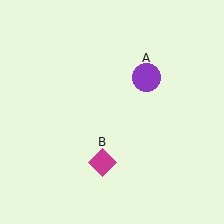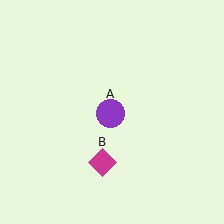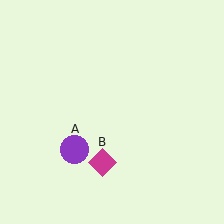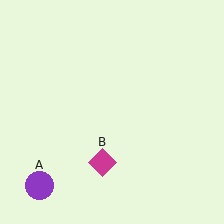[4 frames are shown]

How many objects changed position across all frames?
1 object changed position: purple circle (object A).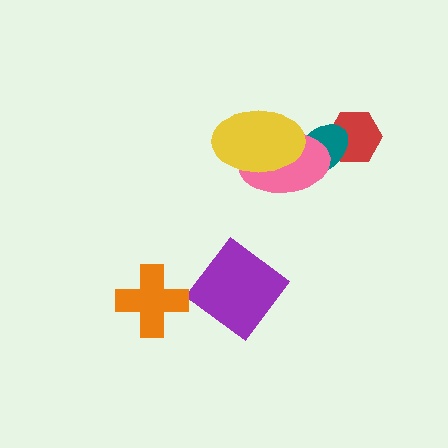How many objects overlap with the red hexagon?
1 object overlaps with the red hexagon.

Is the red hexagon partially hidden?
Yes, it is partially covered by another shape.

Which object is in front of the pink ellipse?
The yellow ellipse is in front of the pink ellipse.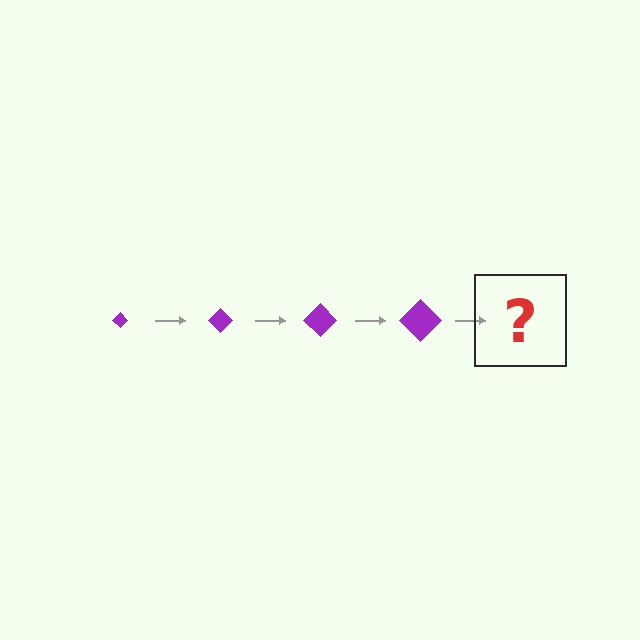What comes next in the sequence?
The next element should be a purple diamond, larger than the previous one.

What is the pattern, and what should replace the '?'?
The pattern is that the diamond gets progressively larger each step. The '?' should be a purple diamond, larger than the previous one.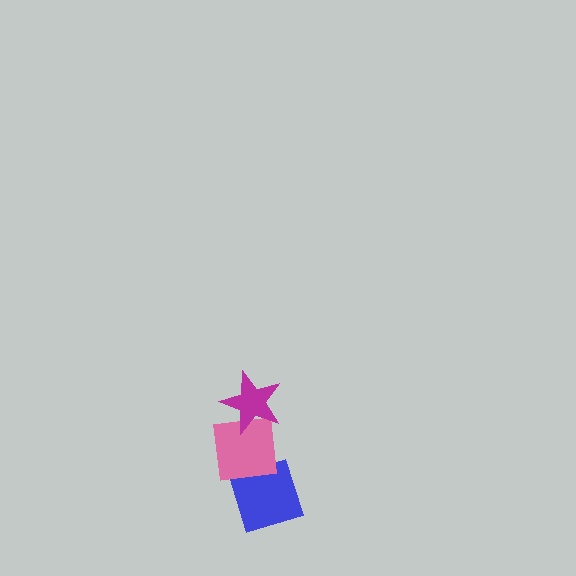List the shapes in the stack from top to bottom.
From top to bottom: the magenta star, the pink square, the blue diamond.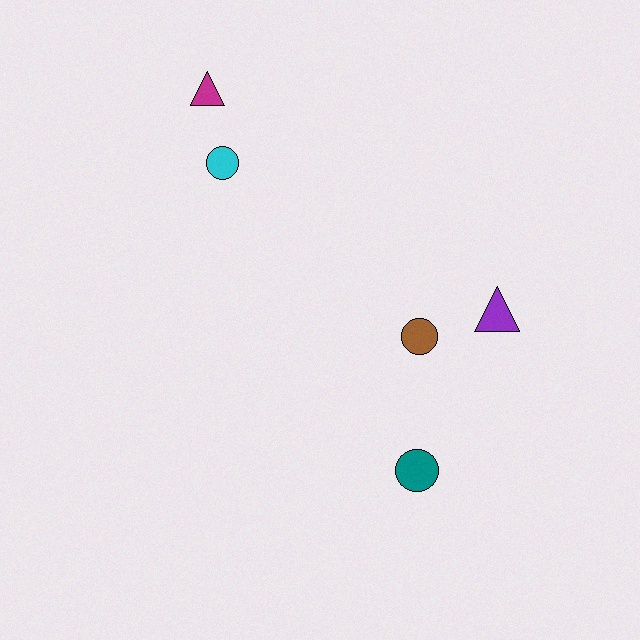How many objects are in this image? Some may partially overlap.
There are 5 objects.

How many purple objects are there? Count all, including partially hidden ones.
There is 1 purple object.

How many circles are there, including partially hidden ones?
There are 3 circles.